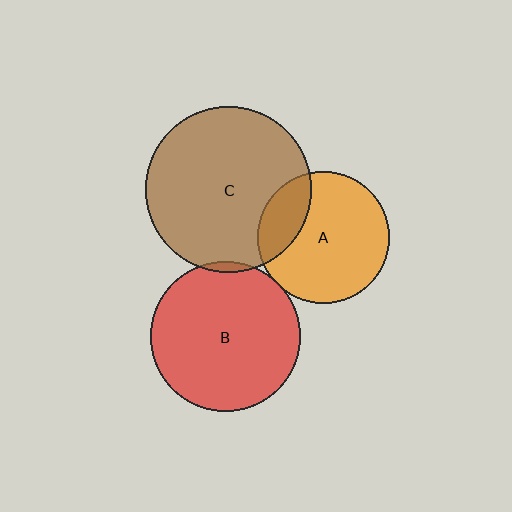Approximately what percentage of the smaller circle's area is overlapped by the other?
Approximately 5%.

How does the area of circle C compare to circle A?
Approximately 1.6 times.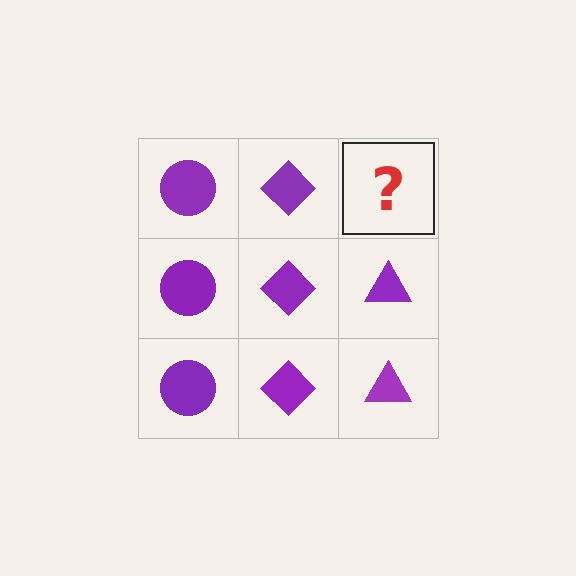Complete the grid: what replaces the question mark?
The question mark should be replaced with a purple triangle.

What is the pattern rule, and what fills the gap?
The rule is that each column has a consistent shape. The gap should be filled with a purple triangle.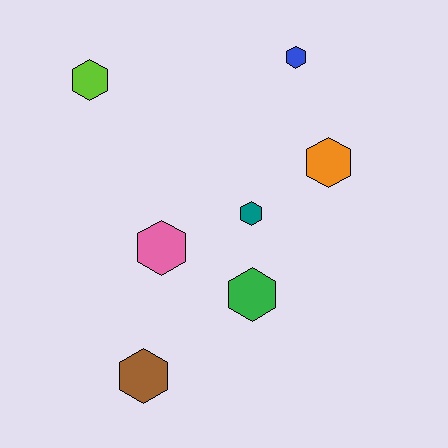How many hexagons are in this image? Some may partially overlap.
There are 7 hexagons.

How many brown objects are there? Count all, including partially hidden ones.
There is 1 brown object.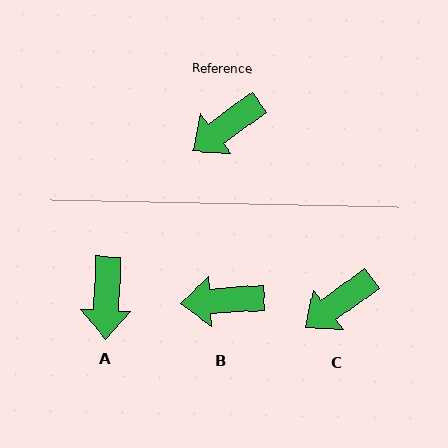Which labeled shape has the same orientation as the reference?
C.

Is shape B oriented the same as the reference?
No, it is off by about 33 degrees.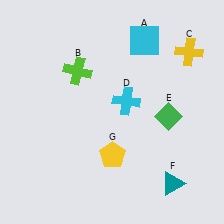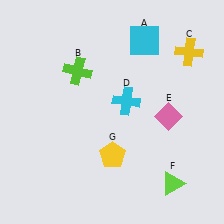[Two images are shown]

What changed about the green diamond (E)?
In Image 1, E is green. In Image 2, it changed to pink.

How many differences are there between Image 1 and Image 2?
There are 2 differences between the two images.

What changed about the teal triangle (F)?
In Image 1, F is teal. In Image 2, it changed to lime.